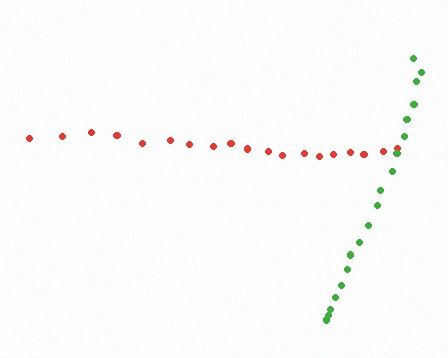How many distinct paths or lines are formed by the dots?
There are 2 distinct paths.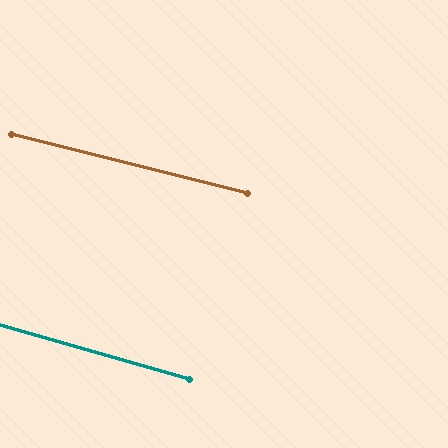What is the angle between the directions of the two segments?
Approximately 2 degrees.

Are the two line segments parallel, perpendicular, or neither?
Parallel — their directions differ by only 1.9°.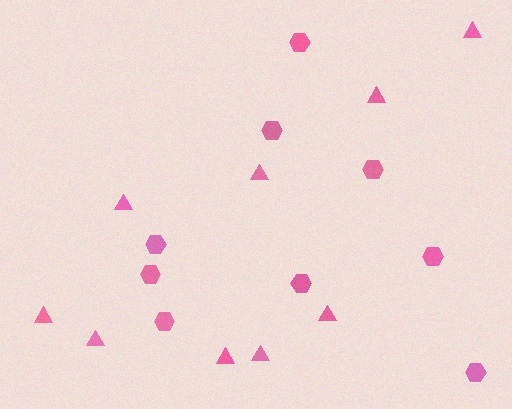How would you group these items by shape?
There are 2 groups: one group of triangles (9) and one group of hexagons (9).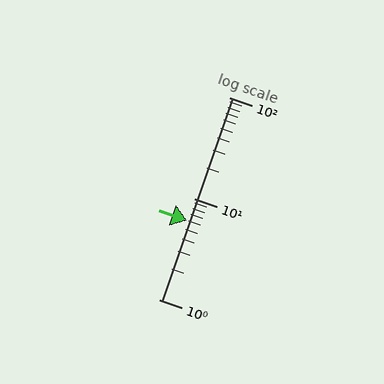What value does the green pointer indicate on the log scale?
The pointer indicates approximately 6.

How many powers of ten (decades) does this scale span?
The scale spans 2 decades, from 1 to 100.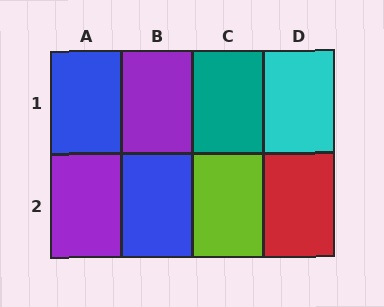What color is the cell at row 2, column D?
Red.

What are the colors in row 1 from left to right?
Blue, purple, teal, cyan.